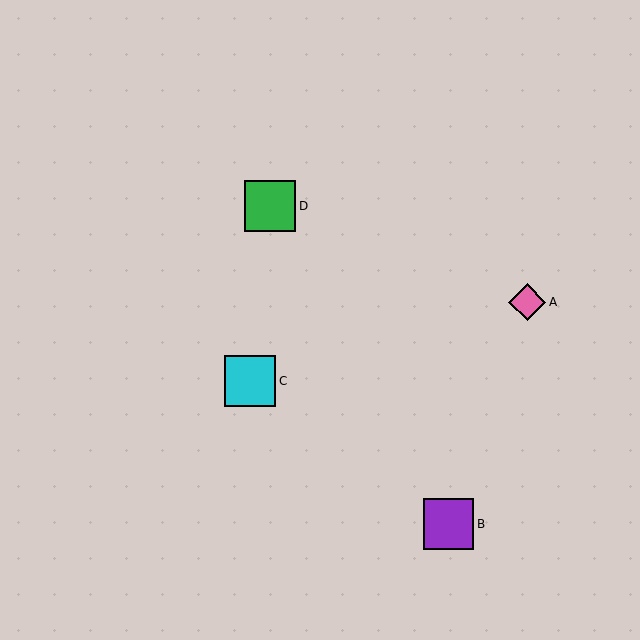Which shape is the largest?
The cyan square (labeled C) is the largest.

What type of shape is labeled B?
Shape B is a purple square.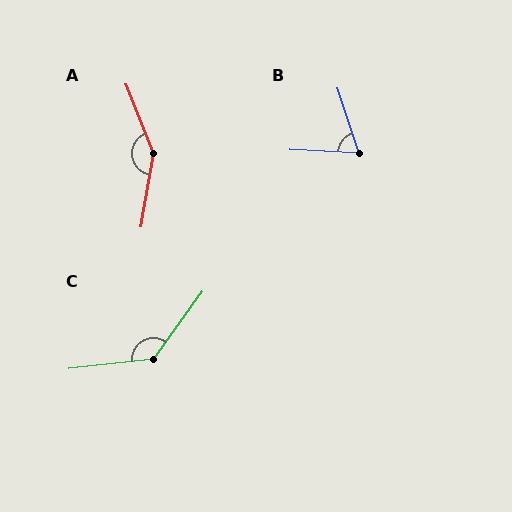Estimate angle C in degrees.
Approximately 132 degrees.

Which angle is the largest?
A, at approximately 149 degrees.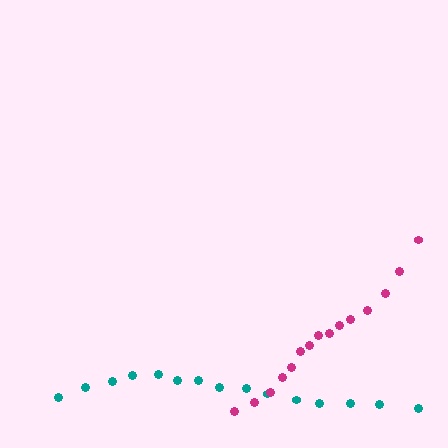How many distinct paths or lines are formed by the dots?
There are 2 distinct paths.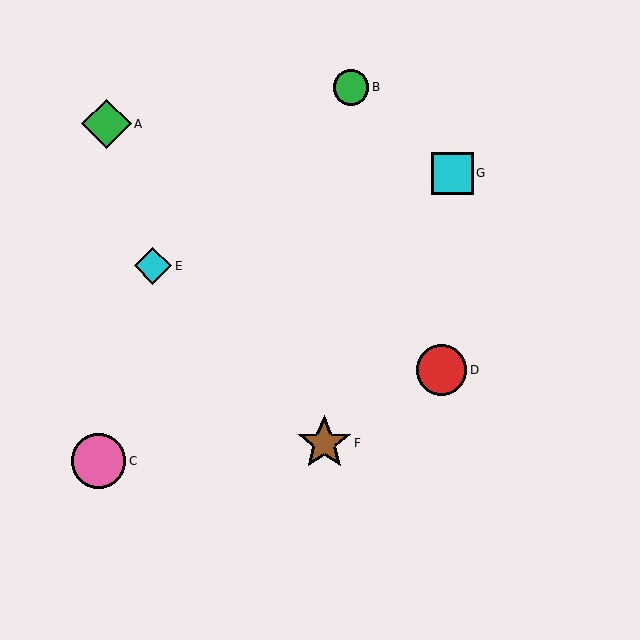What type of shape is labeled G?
Shape G is a cyan square.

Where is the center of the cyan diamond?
The center of the cyan diamond is at (153, 266).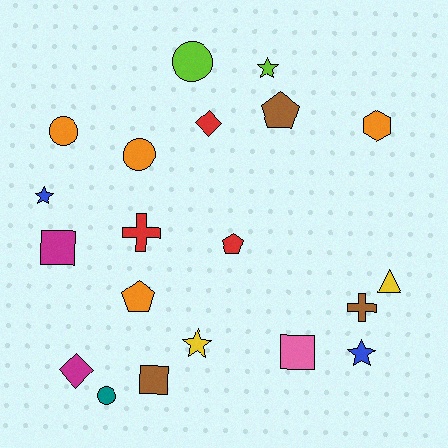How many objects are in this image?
There are 20 objects.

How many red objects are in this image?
There are 3 red objects.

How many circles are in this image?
There are 4 circles.